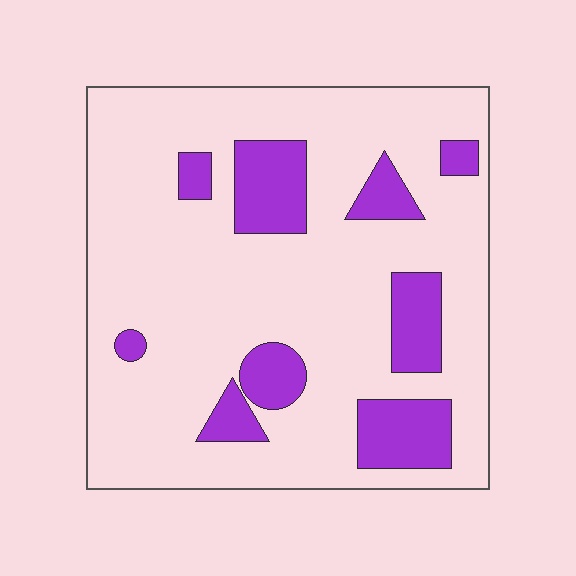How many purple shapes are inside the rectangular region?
9.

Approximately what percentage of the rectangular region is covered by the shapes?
Approximately 20%.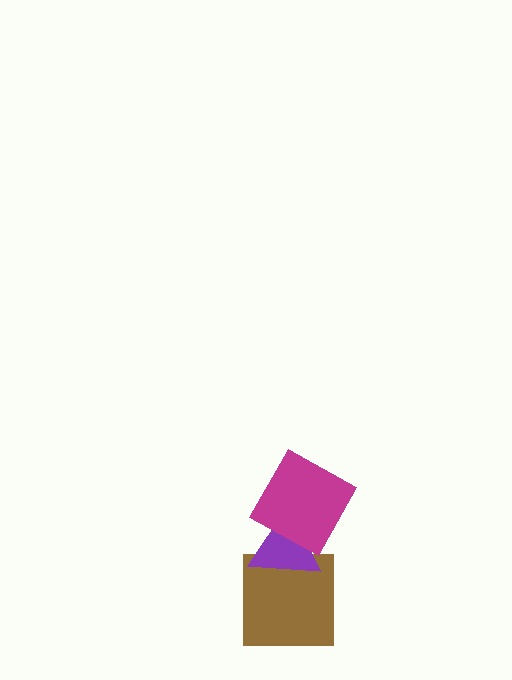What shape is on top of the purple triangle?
The magenta square is on top of the purple triangle.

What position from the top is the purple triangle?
The purple triangle is 2nd from the top.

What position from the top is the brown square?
The brown square is 3rd from the top.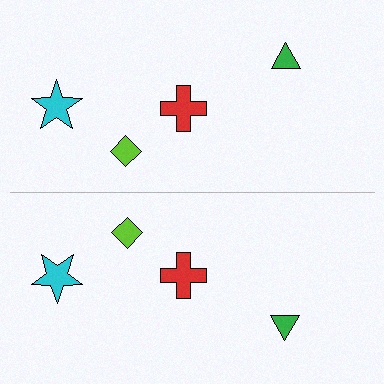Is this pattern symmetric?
Yes, this pattern has bilateral (reflection) symmetry.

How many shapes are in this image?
There are 8 shapes in this image.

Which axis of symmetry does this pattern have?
The pattern has a horizontal axis of symmetry running through the center of the image.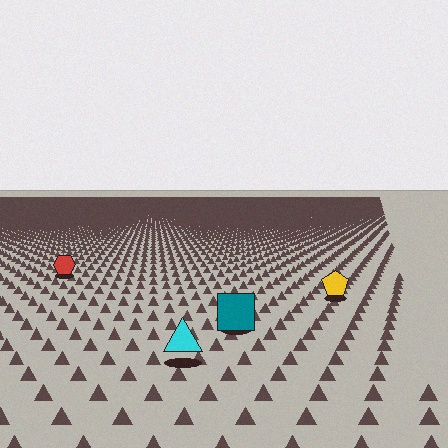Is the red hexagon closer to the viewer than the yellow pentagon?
No. The yellow pentagon is closer — you can tell from the texture gradient: the ground texture is coarser near it.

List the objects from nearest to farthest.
From nearest to farthest: the cyan triangle, the teal square, the yellow pentagon, the red hexagon.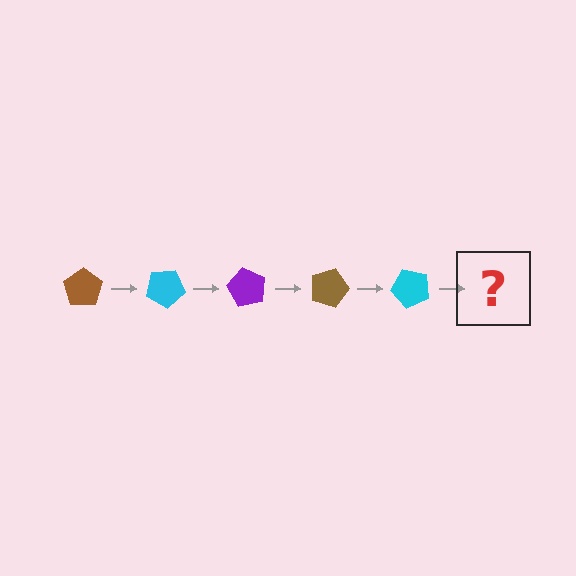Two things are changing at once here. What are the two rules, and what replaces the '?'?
The two rules are that it rotates 30 degrees each step and the color cycles through brown, cyan, and purple. The '?' should be a purple pentagon, rotated 150 degrees from the start.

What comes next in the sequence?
The next element should be a purple pentagon, rotated 150 degrees from the start.